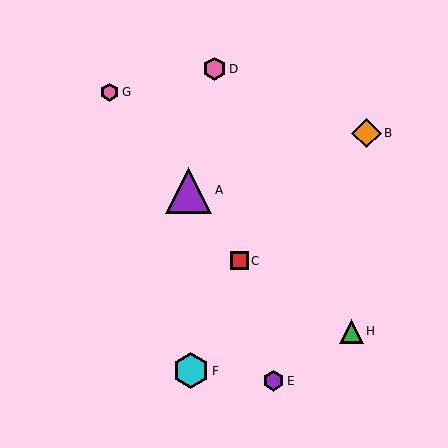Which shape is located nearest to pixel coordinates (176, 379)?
The cyan hexagon (labeled F) at (191, 371) is nearest to that location.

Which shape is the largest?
The purple triangle (labeled A) is the largest.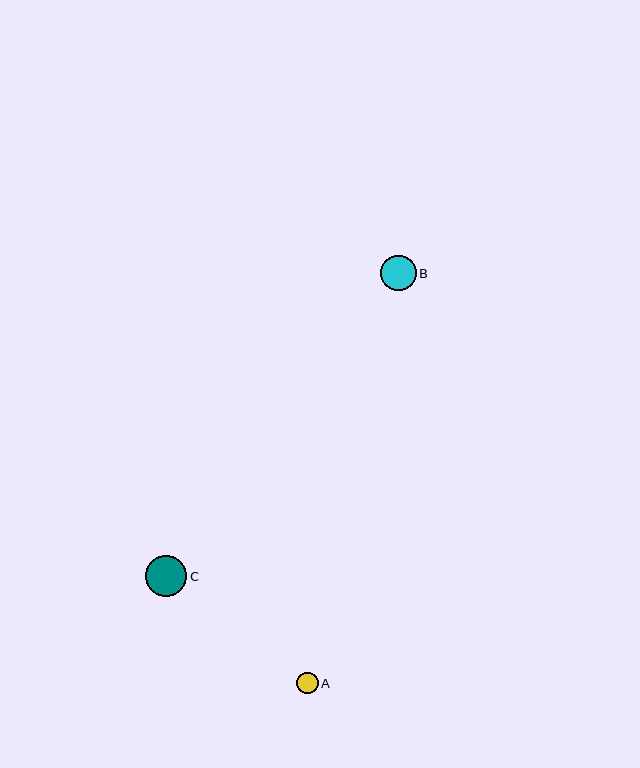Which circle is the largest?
Circle C is the largest with a size of approximately 42 pixels.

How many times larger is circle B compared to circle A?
Circle B is approximately 1.7 times the size of circle A.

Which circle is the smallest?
Circle A is the smallest with a size of approximately 21 pixels.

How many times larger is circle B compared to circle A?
Circle B is approximately 1.7 times the size of circle A.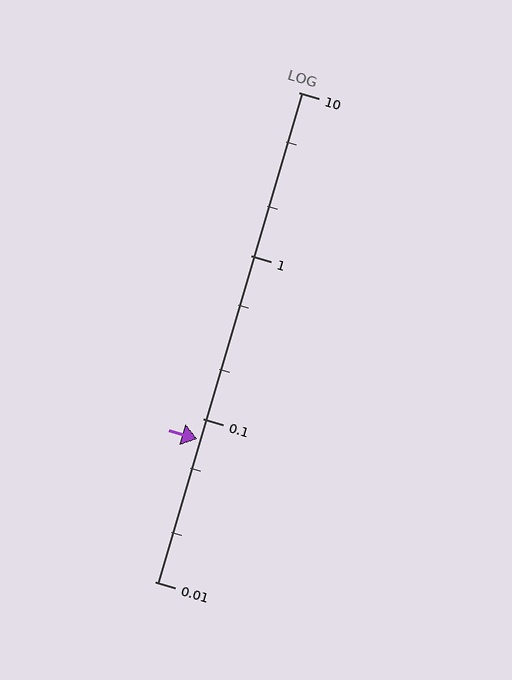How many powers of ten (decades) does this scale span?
The scale spans 3 decades, from 0.01 to 10.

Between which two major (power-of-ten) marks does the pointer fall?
The pointer is between 0.01 and 0.1.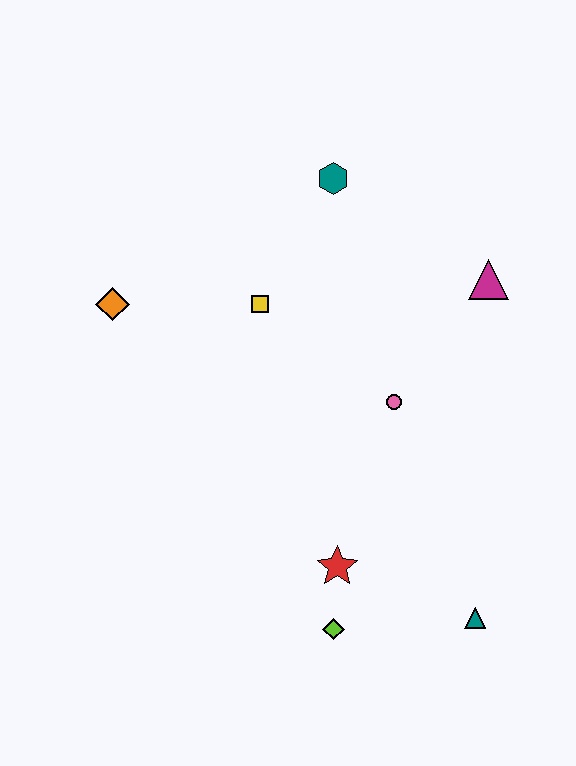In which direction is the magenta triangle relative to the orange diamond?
The magenta triangle is to the right of the orange diamond.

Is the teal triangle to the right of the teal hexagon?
Yes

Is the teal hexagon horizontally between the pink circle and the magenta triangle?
No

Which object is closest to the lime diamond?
The red star is closest to the lime diamond.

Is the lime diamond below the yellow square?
Yes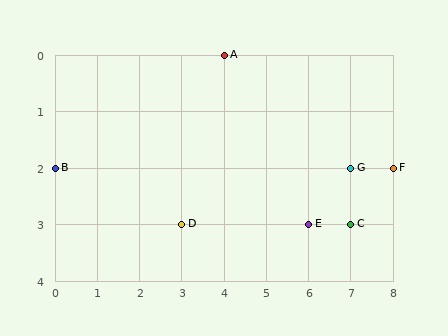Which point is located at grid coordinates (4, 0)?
Point A is at (4, 0).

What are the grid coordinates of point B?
Point B is at grid coordinates (0, 2).